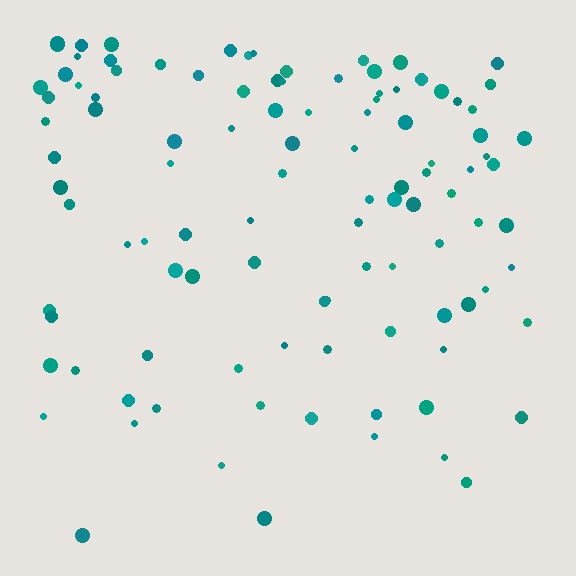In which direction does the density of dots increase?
From bottom to top, with the top side densest.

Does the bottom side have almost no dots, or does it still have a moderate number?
Still a moderate number, just noticeably fewer than the top.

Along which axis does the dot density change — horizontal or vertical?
Vertical.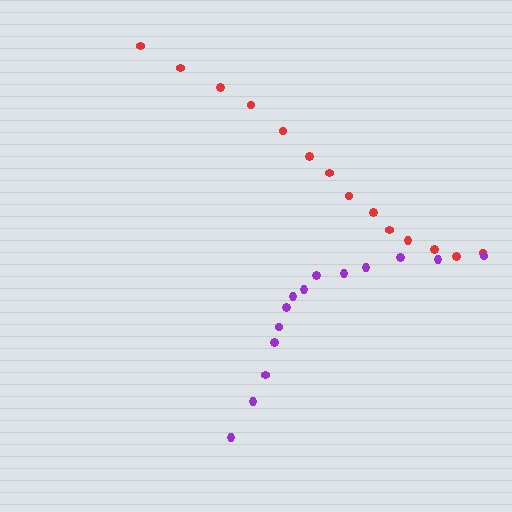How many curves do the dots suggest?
There are 2 distinct paths.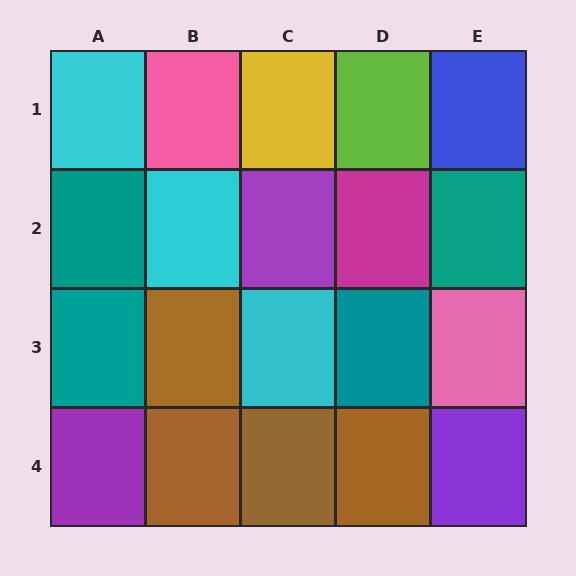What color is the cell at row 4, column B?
Brown.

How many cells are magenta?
1 cell is magenta.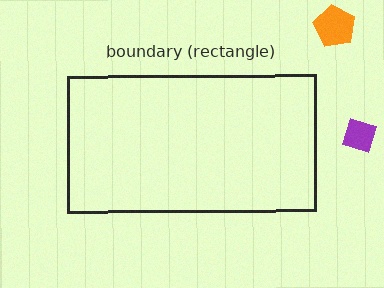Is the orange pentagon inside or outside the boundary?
Outside.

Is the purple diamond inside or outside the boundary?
Outside.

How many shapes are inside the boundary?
0 inside, 2 outside.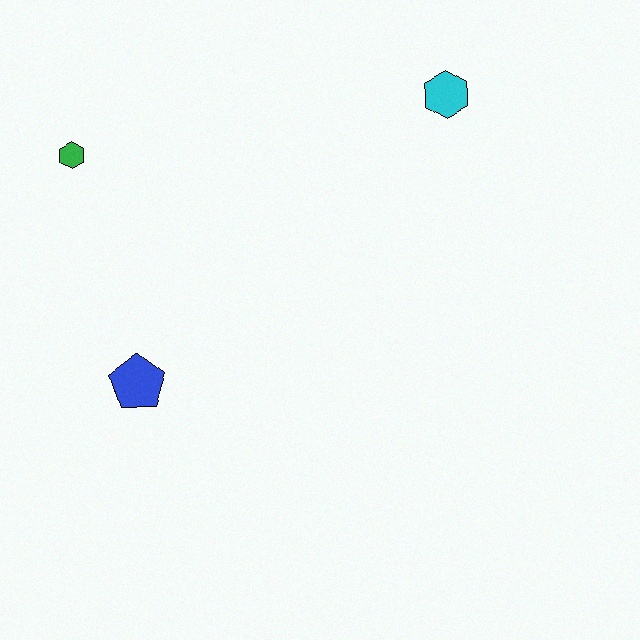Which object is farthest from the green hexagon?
The cyan hexagon is farthest from the green hexagon.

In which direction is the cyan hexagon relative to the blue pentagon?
The cyan hexagon is to the right of the blue pentagon.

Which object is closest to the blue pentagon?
The green hexagon is closest to the blue pentagon.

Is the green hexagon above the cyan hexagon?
No